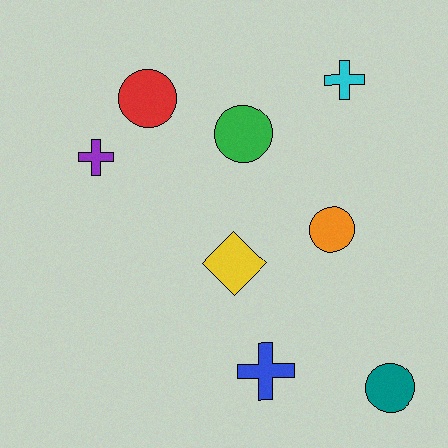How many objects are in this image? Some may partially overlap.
There are 8 objects.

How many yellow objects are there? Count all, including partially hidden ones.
There is 1 yellow object.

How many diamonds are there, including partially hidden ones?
There is 1 diamond.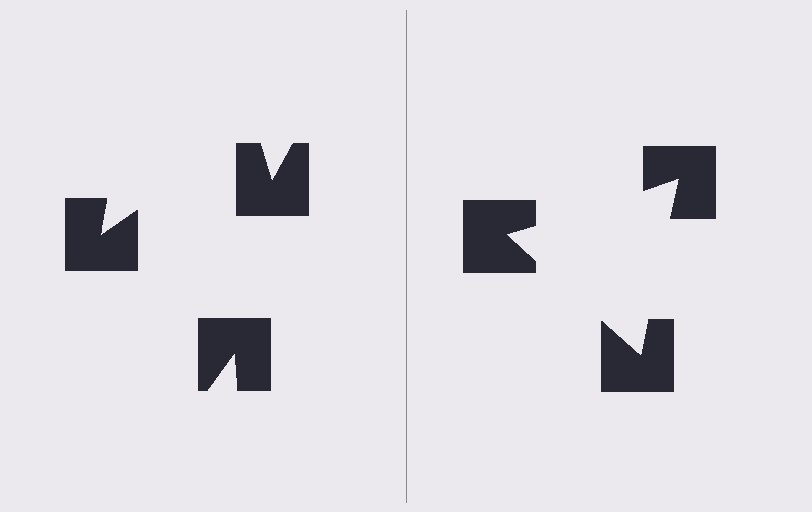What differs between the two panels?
The notched squares are positioned identically on both sides; only the wedge orientations differ. On the right they align to a triangle; on the left they are misaligned.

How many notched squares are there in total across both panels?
6 — 3 on each side.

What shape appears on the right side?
An illusory triangle.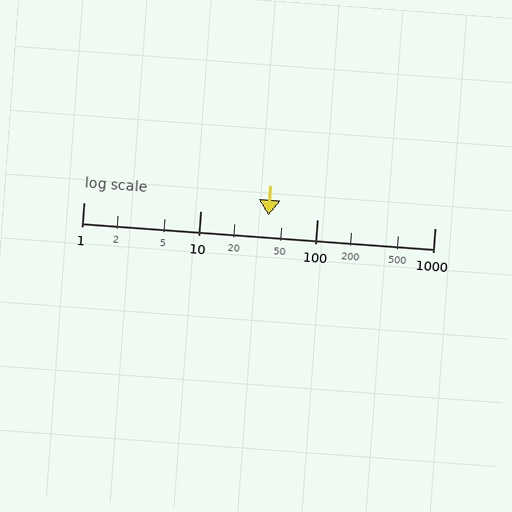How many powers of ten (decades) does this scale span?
The scale spans 3 decades, from 1 to 1000.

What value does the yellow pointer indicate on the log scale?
The pointer indicates approximately 38.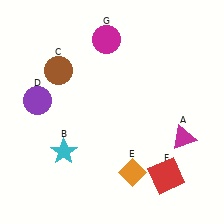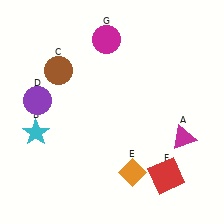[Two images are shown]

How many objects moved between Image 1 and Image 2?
1 object moved between the two images.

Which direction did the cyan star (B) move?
The cyan star (B) moved left.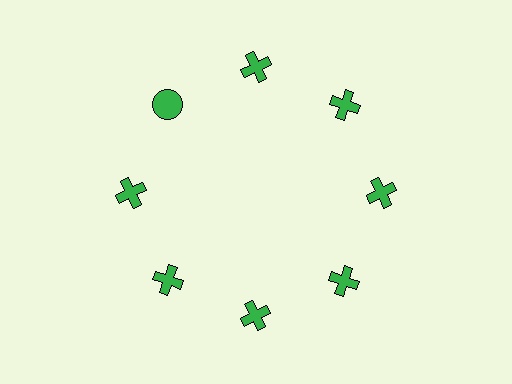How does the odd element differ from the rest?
It has a different shape: circle instead of cross.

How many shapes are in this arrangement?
There are 8 shapes arranged in a ring pattern.